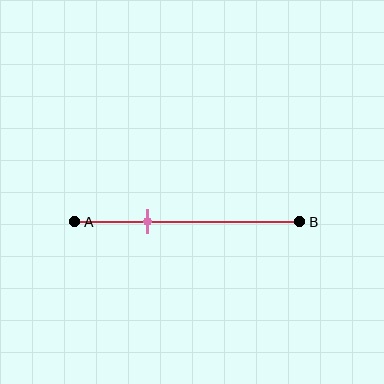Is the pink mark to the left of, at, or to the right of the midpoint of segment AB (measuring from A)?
The pink mark is to the left of the midpoint of segment AB.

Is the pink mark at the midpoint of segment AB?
No, the mark is at about 30% from A, not at the 50% midpoint.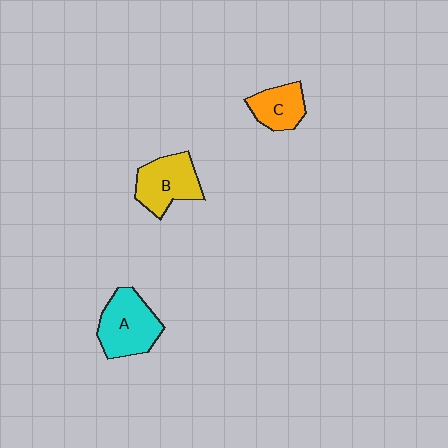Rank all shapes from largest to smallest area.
From largest to smallest: A (cyan), B (yellow), C (orange).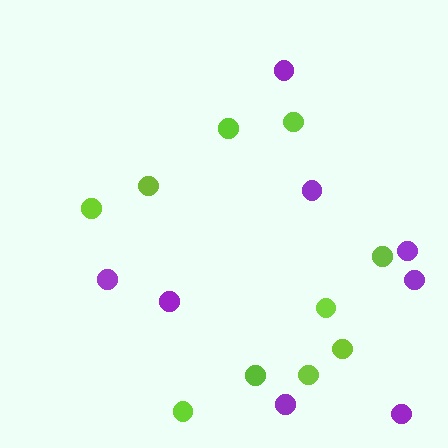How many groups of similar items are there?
There are 2 groups: one group of purple circles (8) and one group of lime circles (10).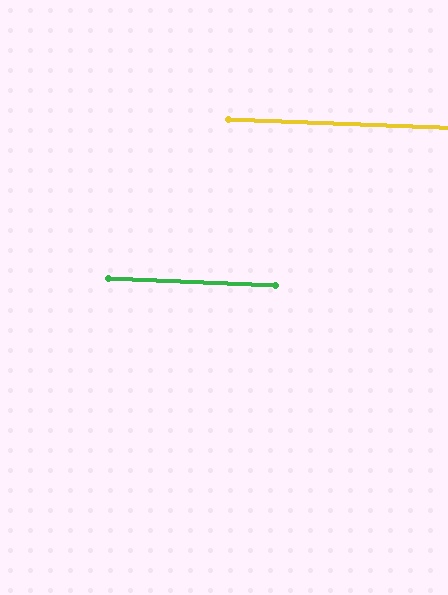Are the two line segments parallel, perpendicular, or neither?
Parallel — their directions differ by only 0.3°.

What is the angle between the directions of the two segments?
Approximately 0 degrees.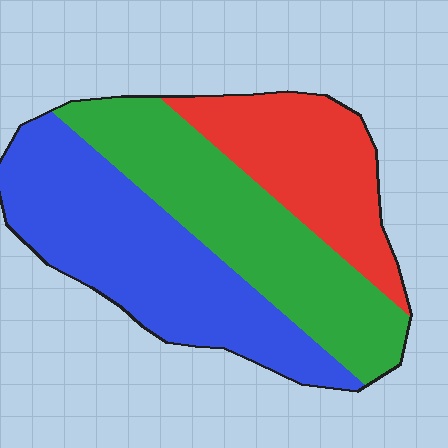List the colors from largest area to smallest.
From largest to smallest: blue, green, red.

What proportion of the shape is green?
Green covers 35% of the shape.